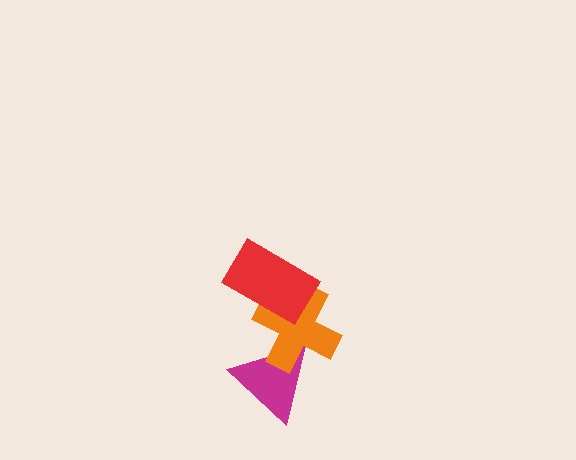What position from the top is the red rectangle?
The red rectangle is 1st from the top.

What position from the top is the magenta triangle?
The magenta triangle is 3rd from the top.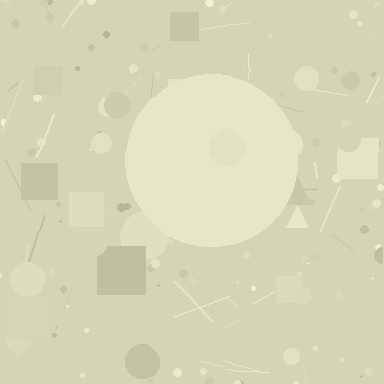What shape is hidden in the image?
A circle is hidden in the image.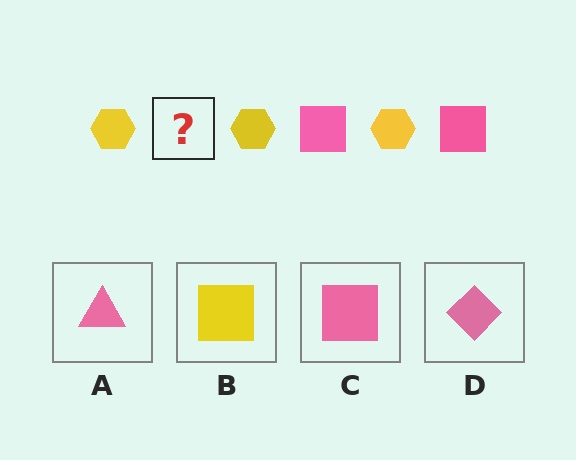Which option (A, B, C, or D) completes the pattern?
C.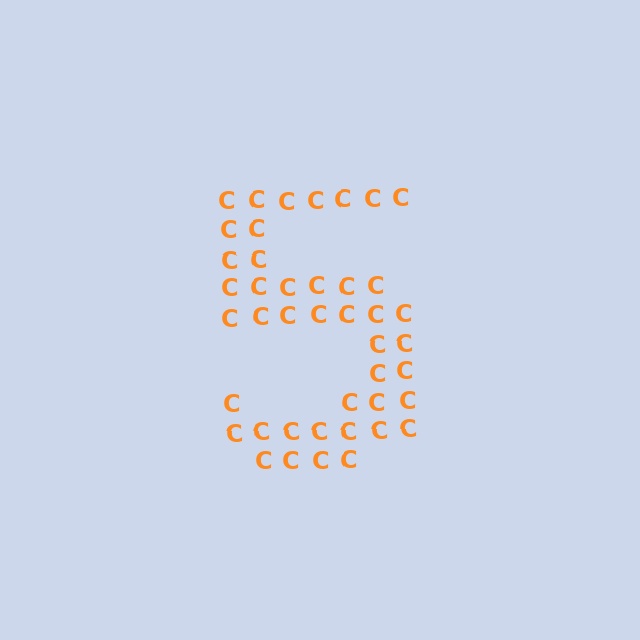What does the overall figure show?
The overall figure shows the digit 5.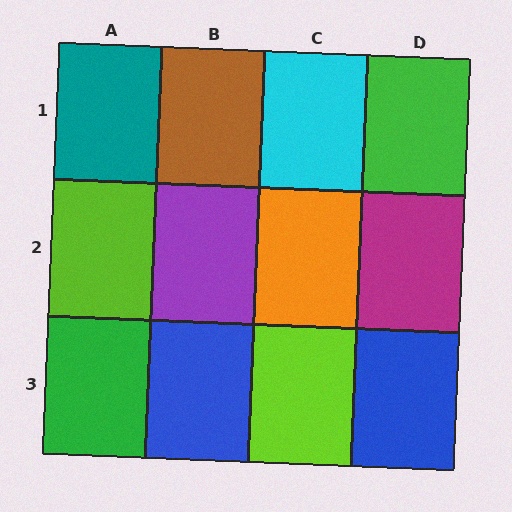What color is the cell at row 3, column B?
Blue.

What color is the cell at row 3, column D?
Blue.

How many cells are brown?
1 cell is brown.